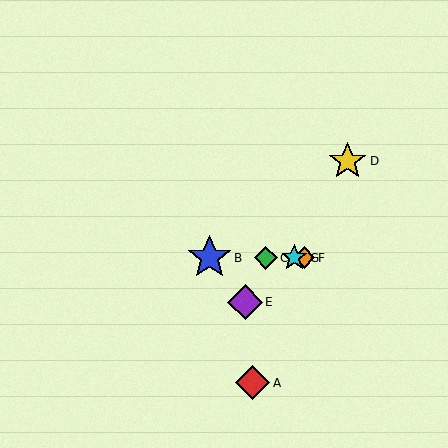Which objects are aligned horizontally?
Objects B, C, F, G are aligned horizontally.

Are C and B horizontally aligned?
Yes, both are at y≈258.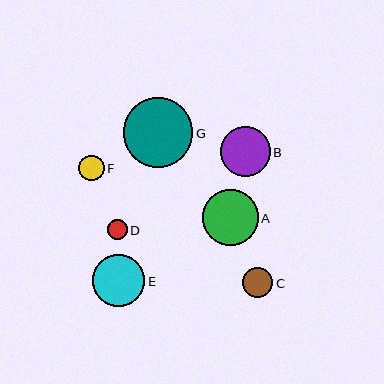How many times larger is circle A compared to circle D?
Circle A is approximately 2.8 times the size of circle D.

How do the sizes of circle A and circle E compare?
Circle A and circle E are approximately the same size.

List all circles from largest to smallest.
From largest to smallest: G, A, E, B, C, F, D.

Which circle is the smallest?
Circle D is the smallest with a size of approximately 20 pixels.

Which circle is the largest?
Circle G is the largest with a size of approximately 70 pixels.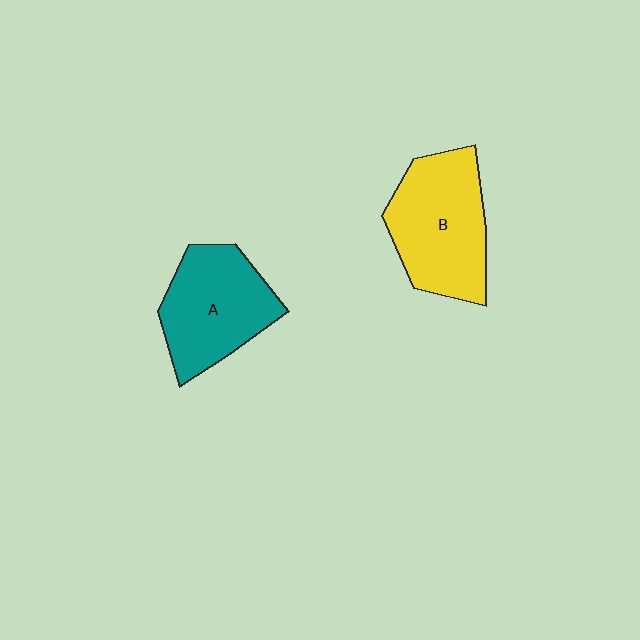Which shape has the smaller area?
Shape A (teal).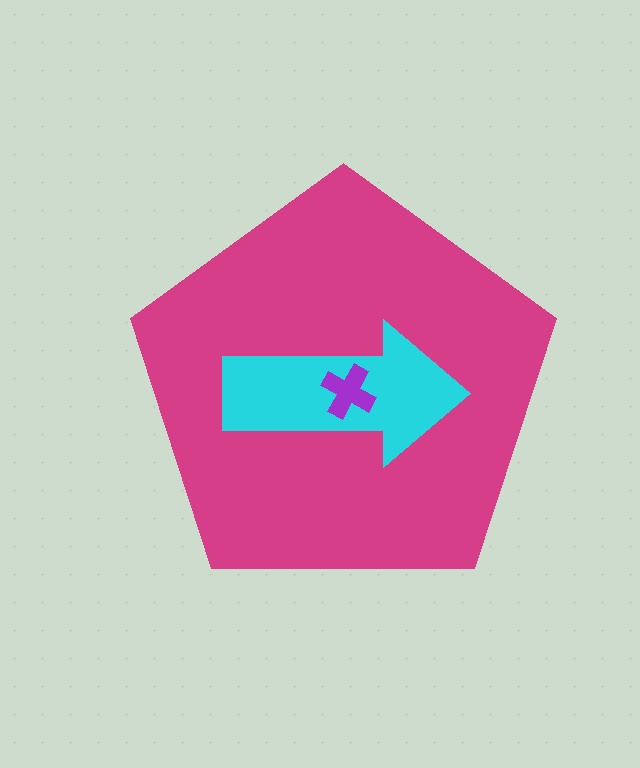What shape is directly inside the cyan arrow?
The purple cross.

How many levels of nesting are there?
3.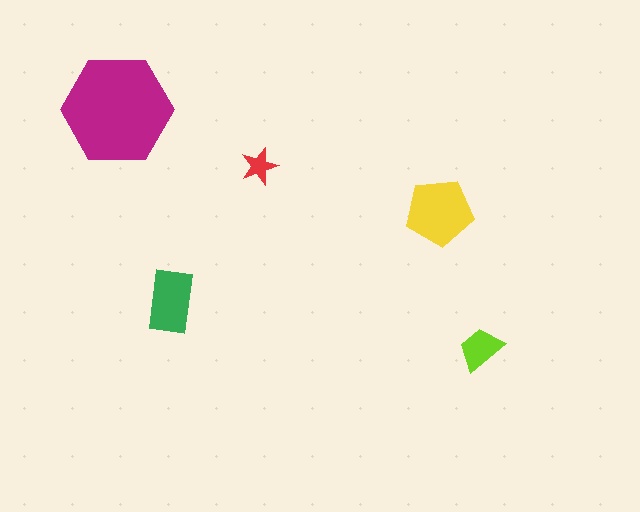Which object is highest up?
The magenta hexagon is topmost.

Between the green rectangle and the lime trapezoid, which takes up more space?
The green rectangle.